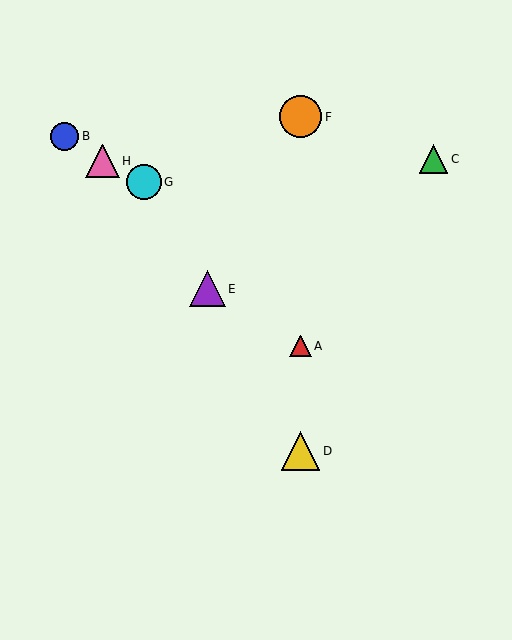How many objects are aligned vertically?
3 objects (A, D, F) are aligned vertically.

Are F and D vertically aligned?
Yes, both are at x≈300.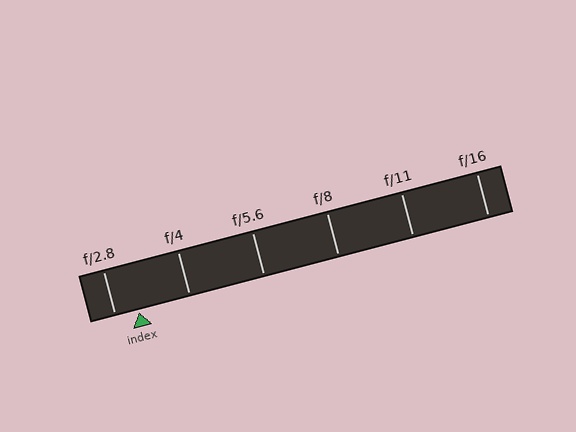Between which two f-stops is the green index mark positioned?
The index mark is between f/2.8 and f/4.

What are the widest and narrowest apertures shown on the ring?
The widest aperture shown is f/2.8 and the narrowest is f/16.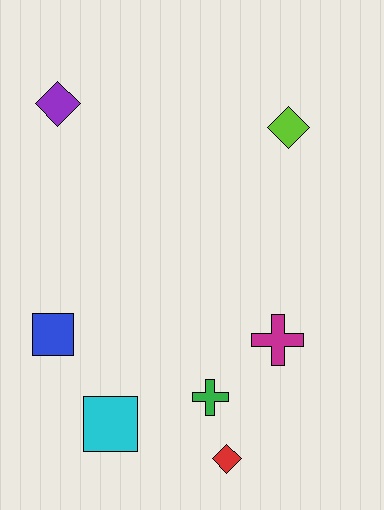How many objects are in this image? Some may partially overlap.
There are 7 objects.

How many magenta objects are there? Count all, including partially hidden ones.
There is 1 magenta object.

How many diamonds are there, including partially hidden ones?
There are 3 diamonds.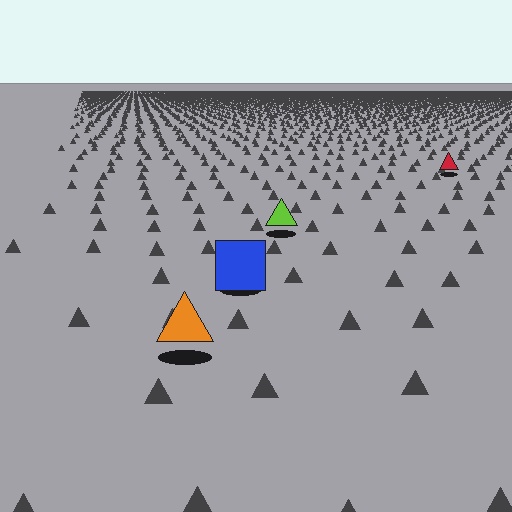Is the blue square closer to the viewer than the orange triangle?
No. The orange triangle is closer — you can tell from the texture gradient: the ground texture is coarser near it.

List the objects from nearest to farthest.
From nearest to farthest: the orange triangle, the blue square, the lime triangle, the red triangle.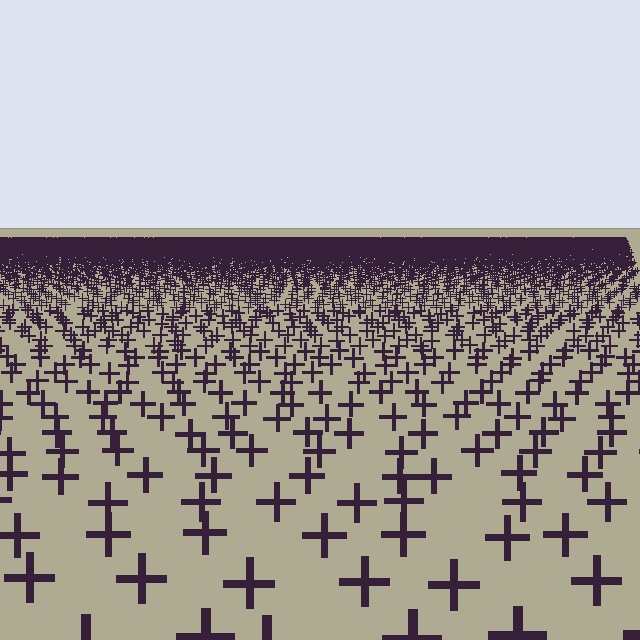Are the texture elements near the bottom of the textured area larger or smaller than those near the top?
Larger. Near the bottom, elements are closer to the viewer and appear at a bigger on-screen size.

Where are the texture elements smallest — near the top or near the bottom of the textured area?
Near the top.